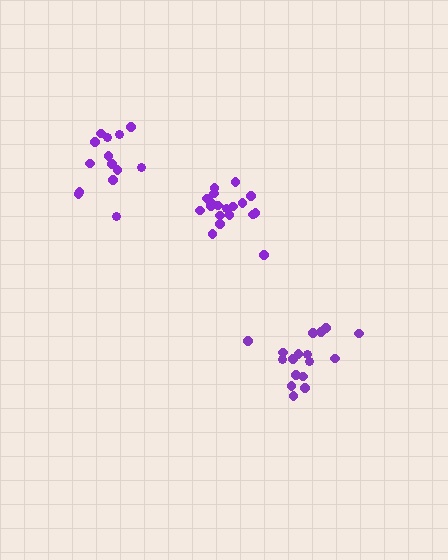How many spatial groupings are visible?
There are 3 spatial groupings.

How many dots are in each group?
Group 1: 18 dots, Group 2: 14 dots, Group 3: 19 dots (51 total).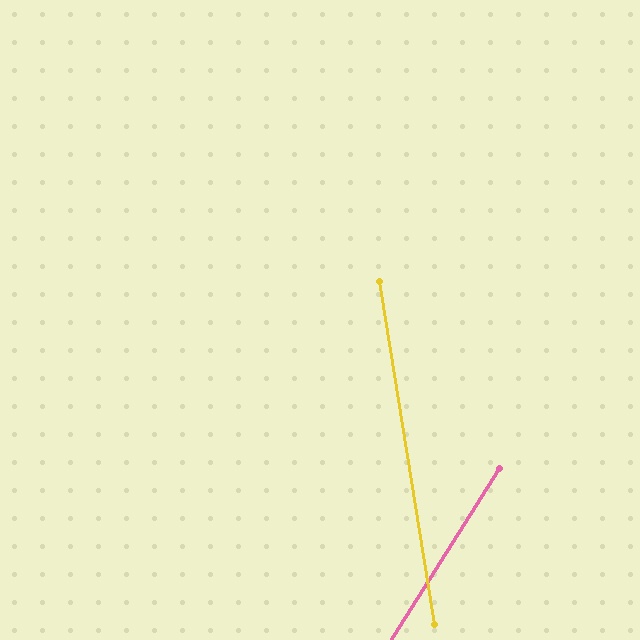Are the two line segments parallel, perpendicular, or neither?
Neither parallel nor perpendicular — they differ by about 41°.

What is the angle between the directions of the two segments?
Approximately 41 degrees.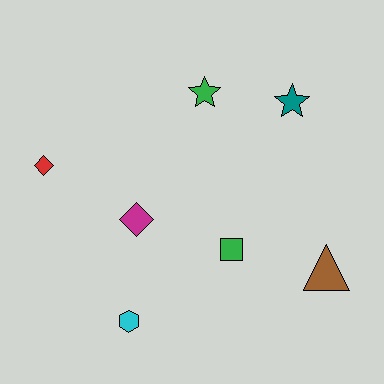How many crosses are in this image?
There are no crosses.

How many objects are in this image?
There are 7 objects.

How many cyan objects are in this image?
There is 1 cyan object.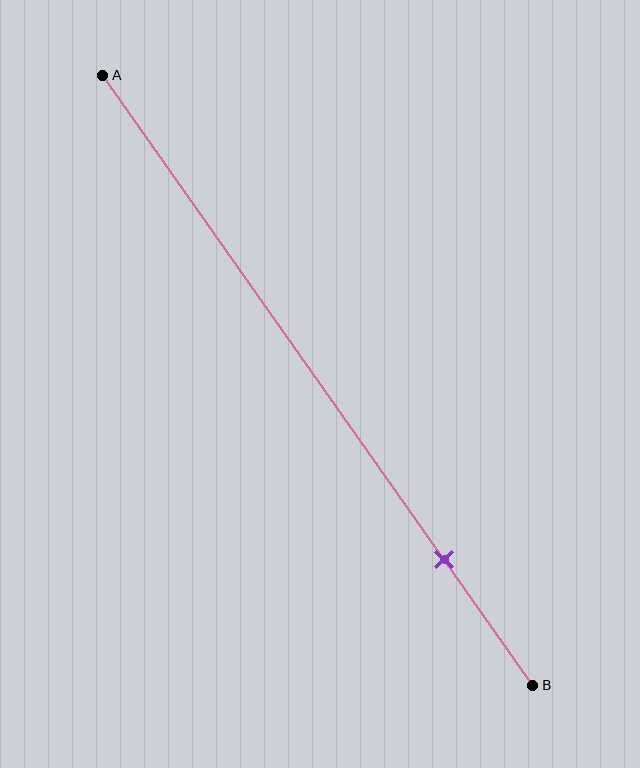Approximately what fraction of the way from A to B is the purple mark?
The purple mark is approximately 80% of the way from A to B.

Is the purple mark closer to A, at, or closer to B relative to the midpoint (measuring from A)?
The purple mark is closer to point B than the midpoint of segment AB.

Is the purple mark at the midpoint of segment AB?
No, the mark is at about 80% from A, not at the 50% midpoint.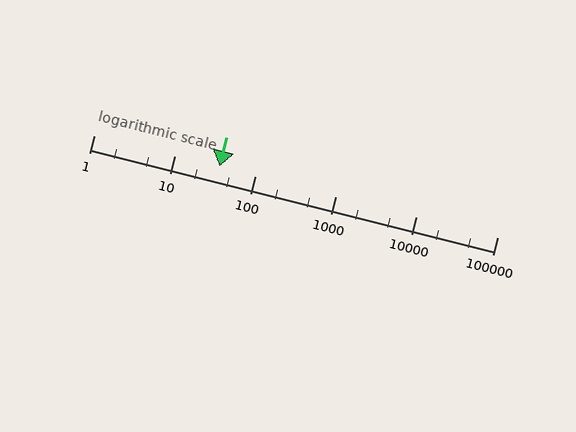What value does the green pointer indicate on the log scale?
The pointer indicates approximately 36.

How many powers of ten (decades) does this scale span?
The scale spans 5 decades, from 1 to 100000.